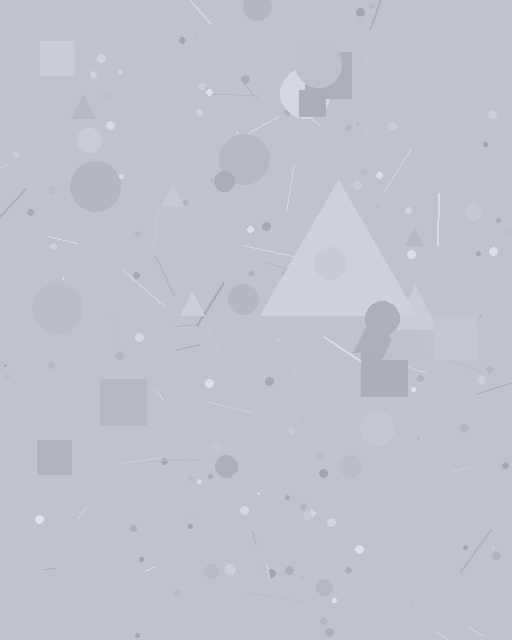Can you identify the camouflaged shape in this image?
The camouflaged shape is a triangle.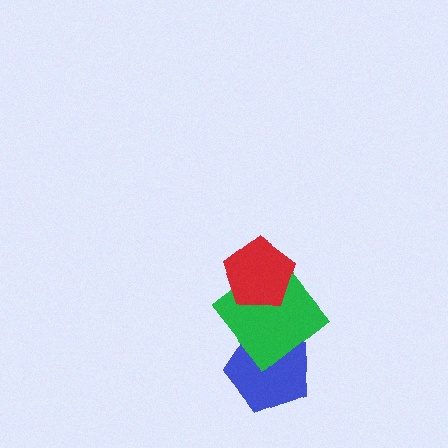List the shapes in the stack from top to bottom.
From top to bottom: the red pentagon, the green diamond, the blue pentagon.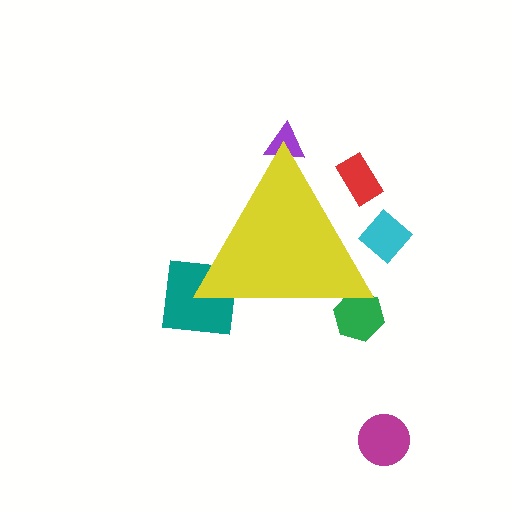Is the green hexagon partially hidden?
Yes, the green hexagon is partially hidden behind the yellow triangle.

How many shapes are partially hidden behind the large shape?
5 shapes are partially hidden.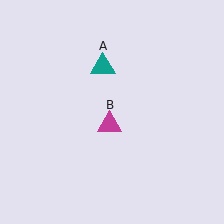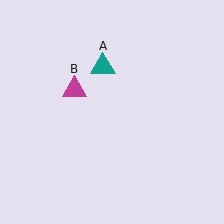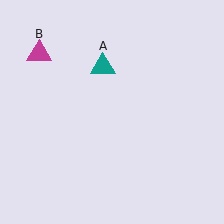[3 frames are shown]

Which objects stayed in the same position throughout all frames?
Teal triangle (object A) remained stationary.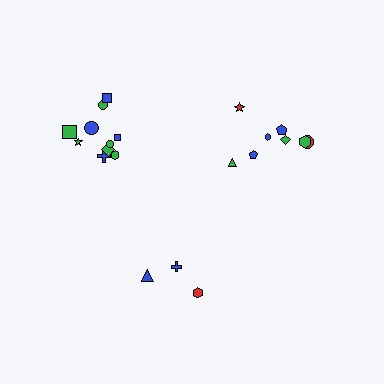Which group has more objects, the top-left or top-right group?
The top-left group.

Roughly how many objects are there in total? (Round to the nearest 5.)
Roughly 20 objects in total.